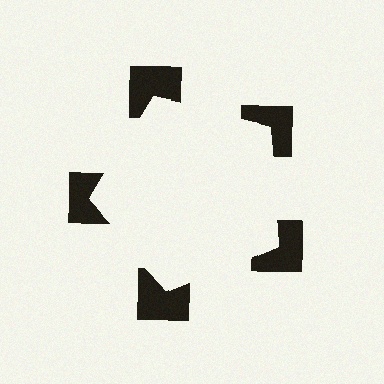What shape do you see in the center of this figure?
An illusory pentagon — its edges are inferred from the aligned wedge cuts in the notched squares, not physically drawn.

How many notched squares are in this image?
There are 5 — one at each vertex of the illusory pentagon.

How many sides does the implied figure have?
5 sides.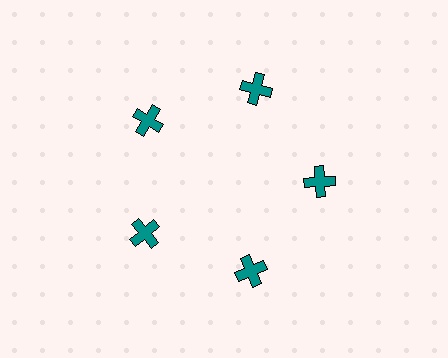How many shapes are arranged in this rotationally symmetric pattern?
There are 5 shapes, arranged in 5 groups of 1.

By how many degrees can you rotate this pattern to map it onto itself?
The pattern maps onto itself every 72 degrees of rotation.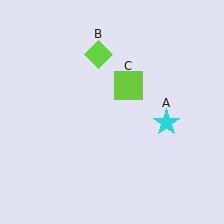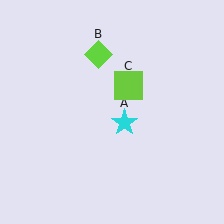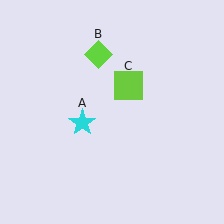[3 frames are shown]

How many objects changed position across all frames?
1 object changed position: cyan star (object A).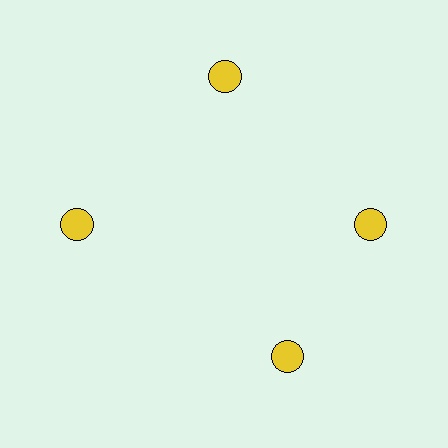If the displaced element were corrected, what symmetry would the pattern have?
It would have 4-fold rotational symmetry — the pattern would map onto itself every 90 degrees.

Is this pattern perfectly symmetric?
No. The 4 yellow circles are arranged in a ring, but one element near the 6 o'clock position is rotated out of alignment along the ring, breaking the 4-fold rotational symmetry.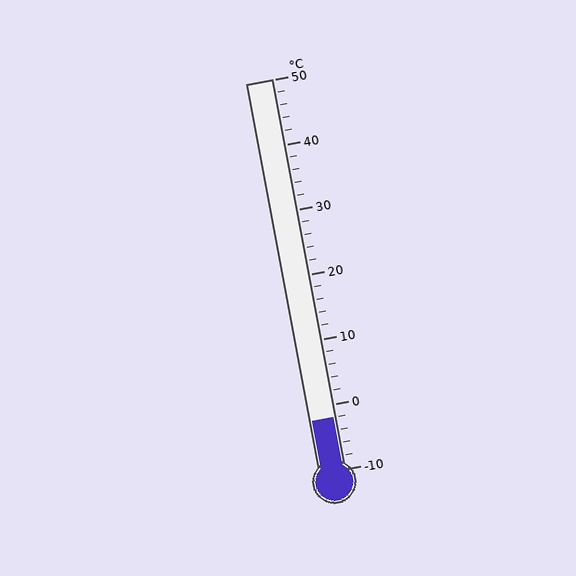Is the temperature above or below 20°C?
The temperature is below 20°C.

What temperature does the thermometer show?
The thermometer shows approximately -2°C.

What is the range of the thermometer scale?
The thermometer scale ranges from -10°C to 50°C.